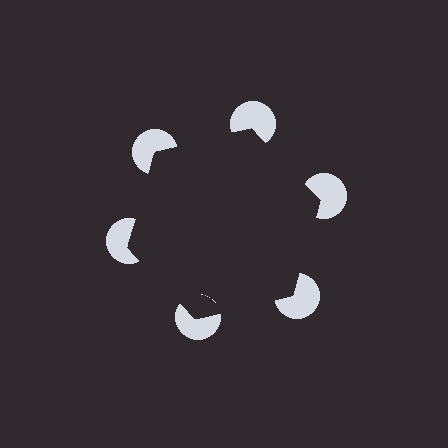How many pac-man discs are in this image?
There are 6 — one at each vertex of the illusory hexagon.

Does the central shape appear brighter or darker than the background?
It typically appears slightly darker than the background, even though no actual brightness change is drawn.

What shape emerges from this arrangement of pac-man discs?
An illusory hexagon — its edges are inferred from the aligned wedge cuts in the pac-man discs, not physically drawn.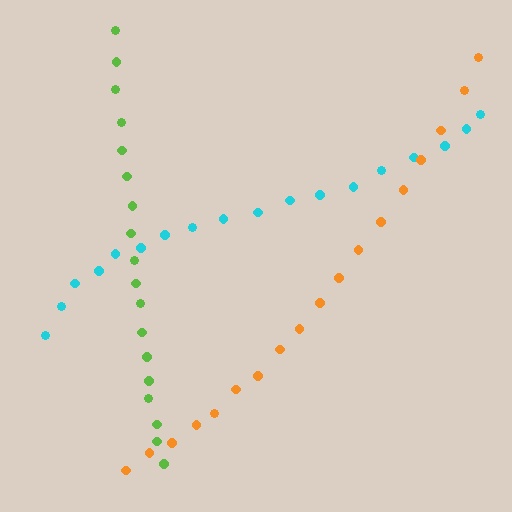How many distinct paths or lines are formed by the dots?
There are 3 distinct paths.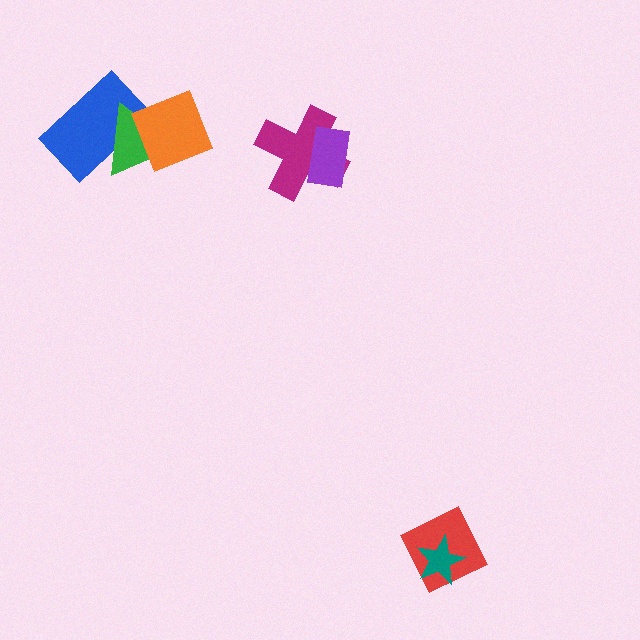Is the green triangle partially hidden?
Yes, it is partially covered by another shape.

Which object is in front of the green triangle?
The orange diamond is in front of the green triangle.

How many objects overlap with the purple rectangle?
1 object overlaps with the purple rectangle.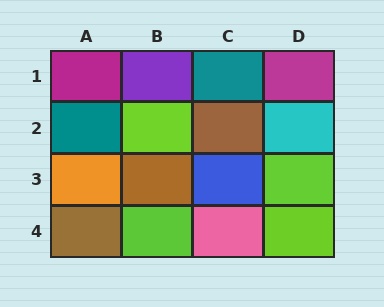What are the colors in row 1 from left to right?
Magenta, purple, teal, magenta.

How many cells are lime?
4 cells are lime.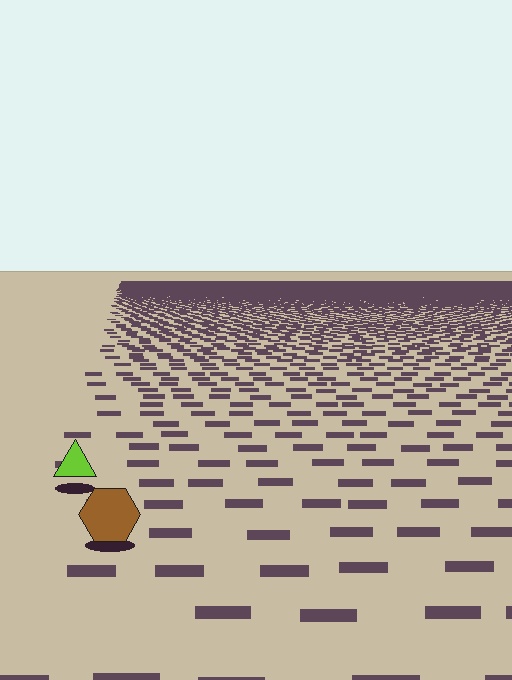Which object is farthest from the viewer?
The lime triangle is farthest from the viewer. It appears smaller and the ground texture around it is denser.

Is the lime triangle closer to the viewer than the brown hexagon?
No. The brown hexagon is closer — you can tell from the texture gradient: the ground texture is coarser near it.